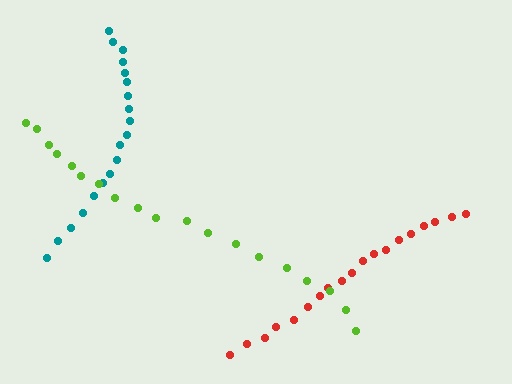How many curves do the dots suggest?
There are 3 distinct paths.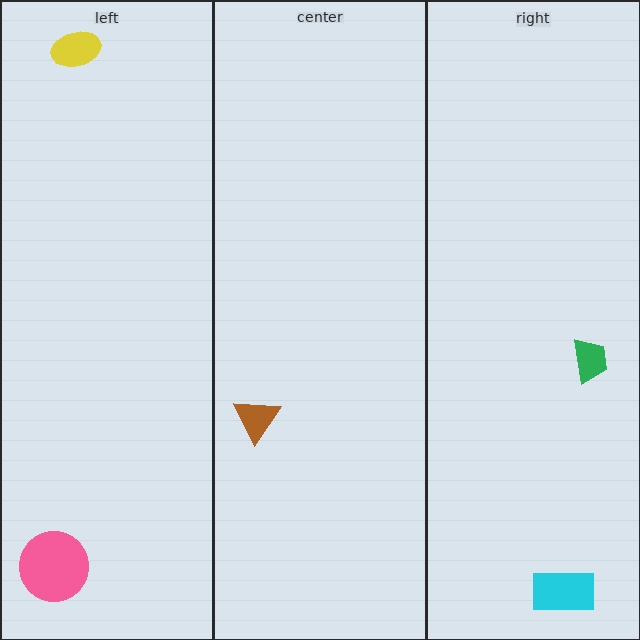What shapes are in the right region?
The cyan rectangle, the green trapezoid.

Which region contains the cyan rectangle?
The right region.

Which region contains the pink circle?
The left region.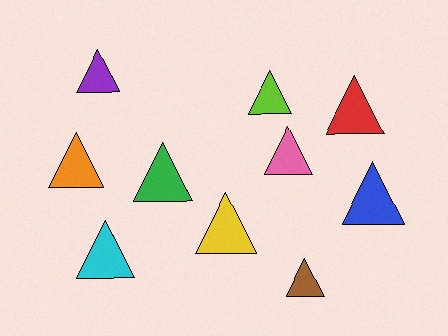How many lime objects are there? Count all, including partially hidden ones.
There is 1 lime object.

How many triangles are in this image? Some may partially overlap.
There are 10 triangles.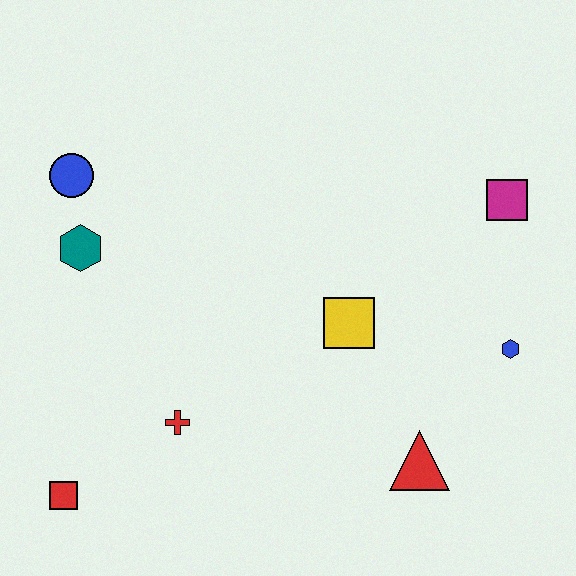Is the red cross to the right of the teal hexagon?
Yes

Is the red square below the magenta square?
Yes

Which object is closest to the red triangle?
The blue hexagon is closest to the red triangle.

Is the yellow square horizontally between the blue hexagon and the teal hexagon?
Yes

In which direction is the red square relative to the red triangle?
The red square is to the left of the red triangle.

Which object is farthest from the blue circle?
The blue hexagon is farthest from the blue circle.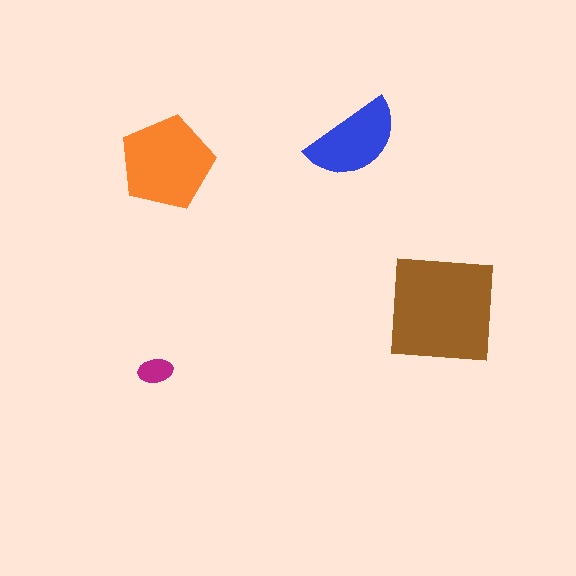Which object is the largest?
The brown square.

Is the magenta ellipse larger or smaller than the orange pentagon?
Smaller.